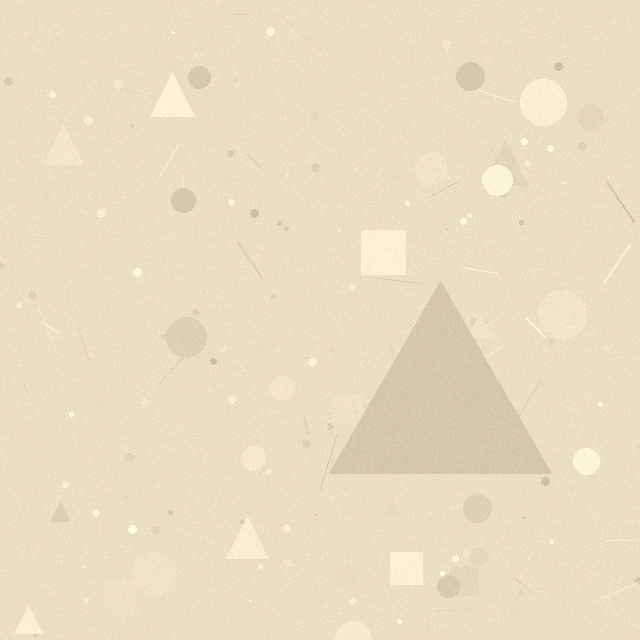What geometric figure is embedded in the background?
A triangle is embedded in the background.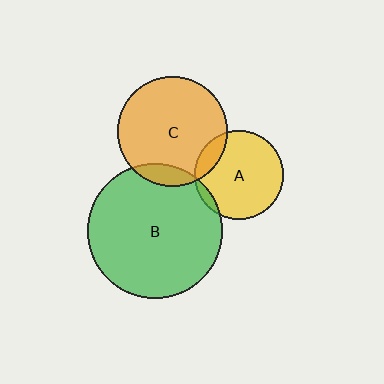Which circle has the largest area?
Circle B (green).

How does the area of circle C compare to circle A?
Approximately 1.5 times.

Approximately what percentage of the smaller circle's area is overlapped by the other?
Approximately 10%.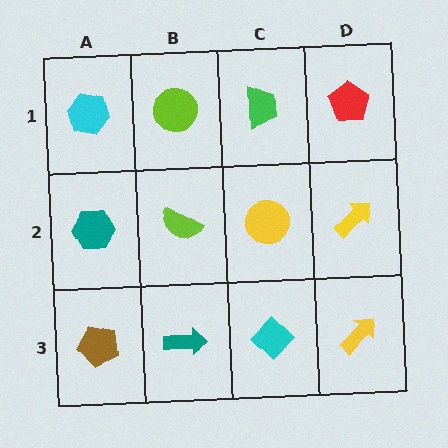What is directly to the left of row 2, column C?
A lime semicircle.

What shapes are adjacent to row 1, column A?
A teal hexagon (row 2, column A), a lime circle (row 1, column B).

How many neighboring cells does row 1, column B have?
3.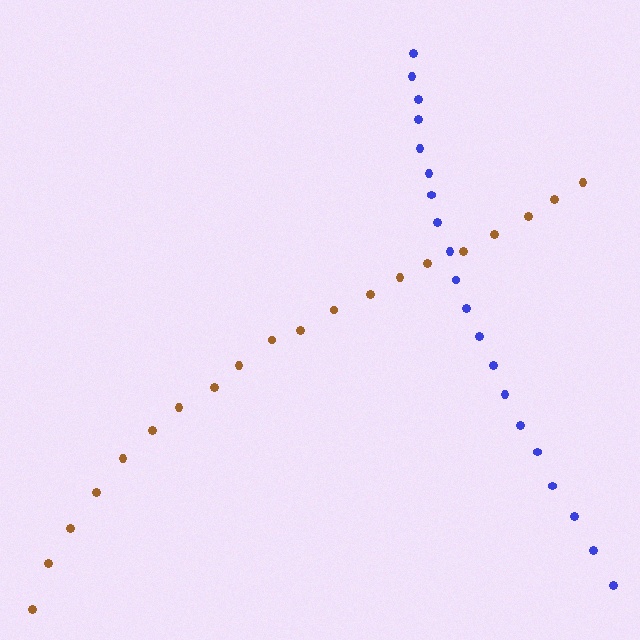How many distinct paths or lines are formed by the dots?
There are 2 distinct paths.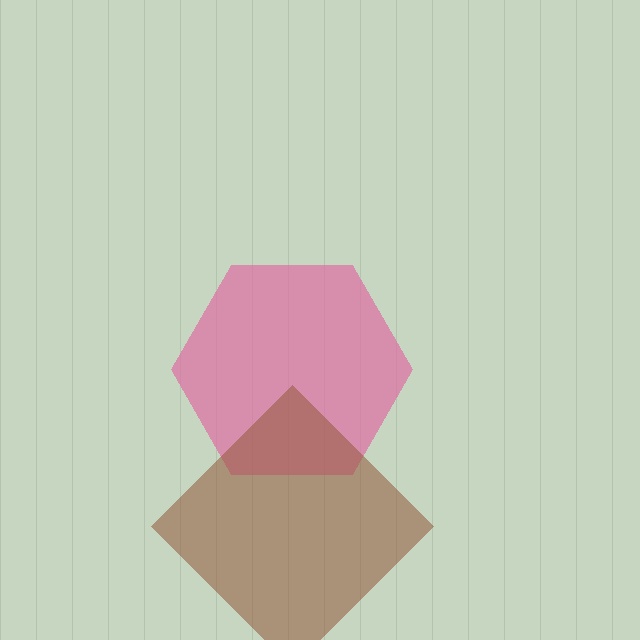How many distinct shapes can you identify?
There are 2 distinct shapes: a pink hexagon, a brown diamond.